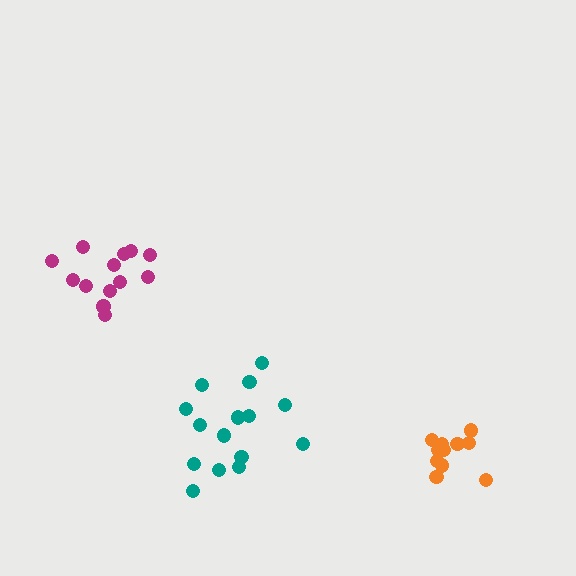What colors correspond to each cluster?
The clusters are colored: teal, magenta, orange.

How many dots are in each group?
Group 1: 15 dots, Group 2: 13 dots, Group 3: 12 dots (40 total).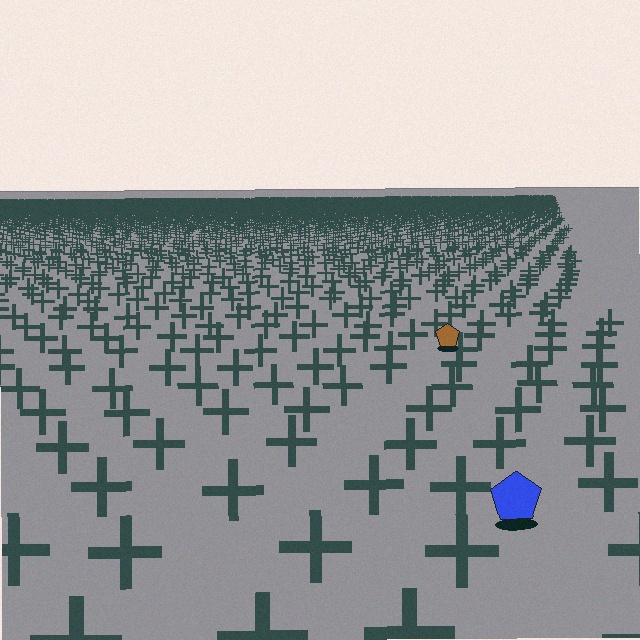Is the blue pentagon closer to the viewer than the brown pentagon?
Yes. The blue pentagon is closer — you can tell from the texture gradient: the ground texture is coarser near it.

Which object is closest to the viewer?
The blue pentagon is closest. The texture marks near it are larger and more spread out.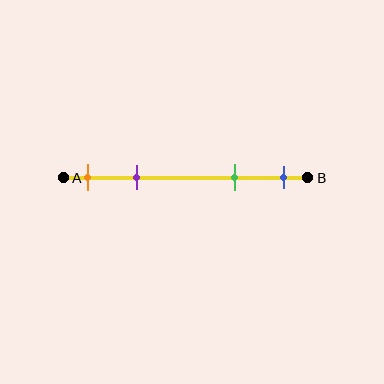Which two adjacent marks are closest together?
The orange and purple marks are the closest adjacent pair.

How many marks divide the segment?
There are 4 marks dividing the segment.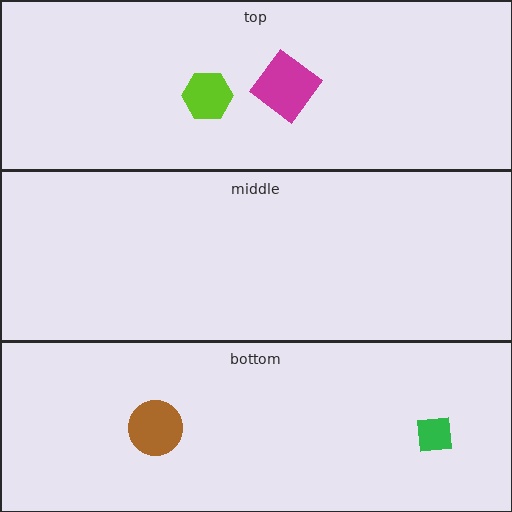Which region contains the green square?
The bottom region.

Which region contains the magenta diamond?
The top region.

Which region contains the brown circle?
The bottom region.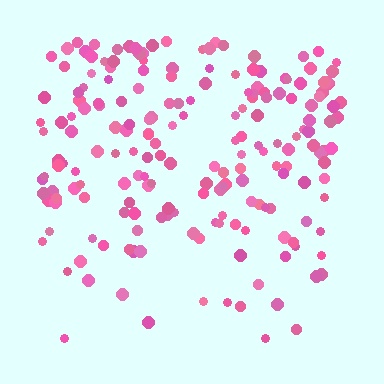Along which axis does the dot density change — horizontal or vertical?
Vertical.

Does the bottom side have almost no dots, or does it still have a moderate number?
Still a moderate number, just noticeably fewer than the top.